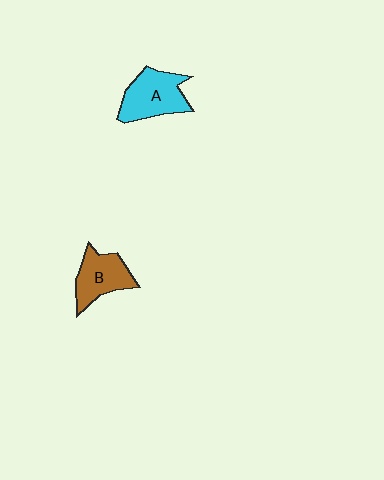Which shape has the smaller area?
Shape B (brown).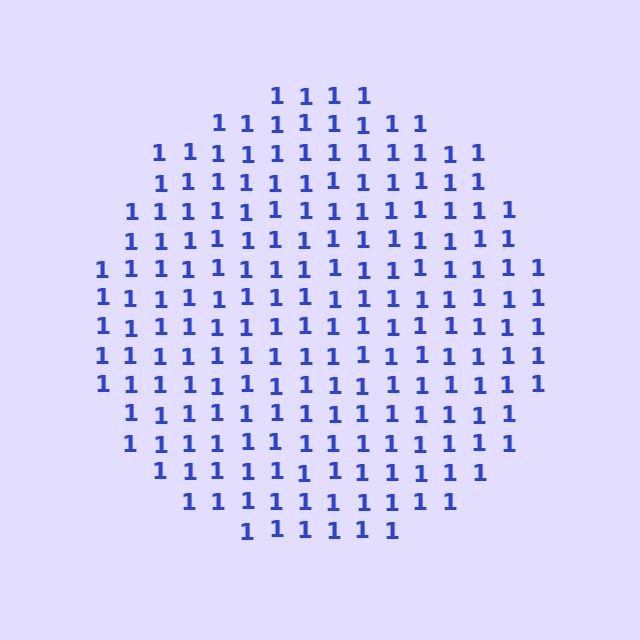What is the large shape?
The large shape is a circle.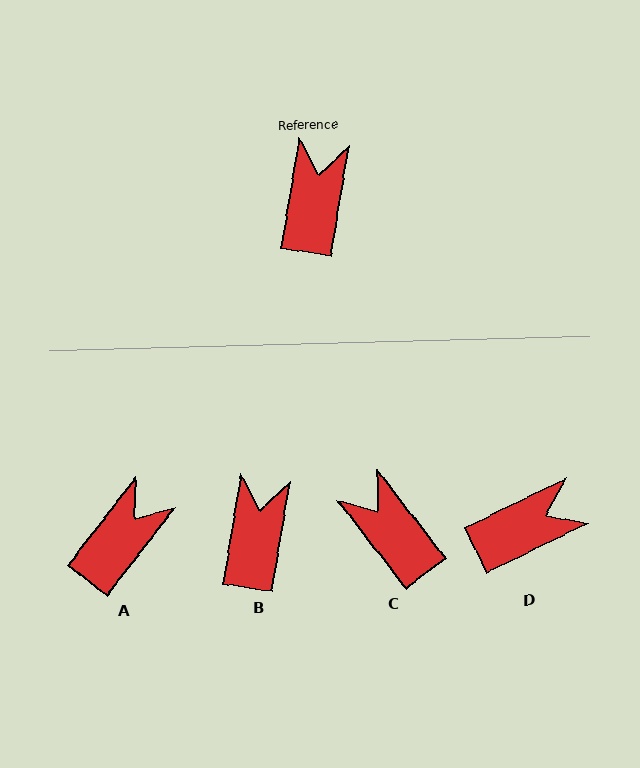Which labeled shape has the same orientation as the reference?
B.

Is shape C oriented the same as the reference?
No, it is off by about 47 degrees.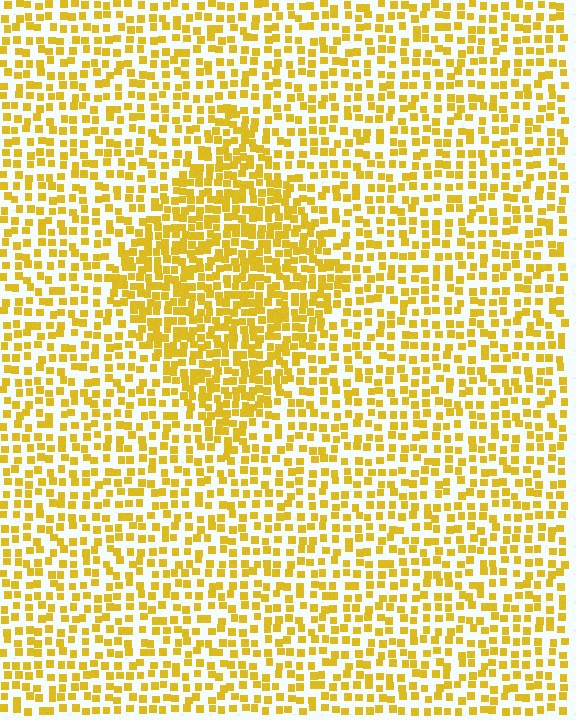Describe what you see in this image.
The image contains small yellow elements arranged at two different densities. A diamond-shaped region is visible where the elements are more densely packed than the surrounding area.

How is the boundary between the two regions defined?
The boundary is defined by a change in element density (approximately 1.8x ratio). All elements are the same color, size, and shape.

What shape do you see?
I see a diamond.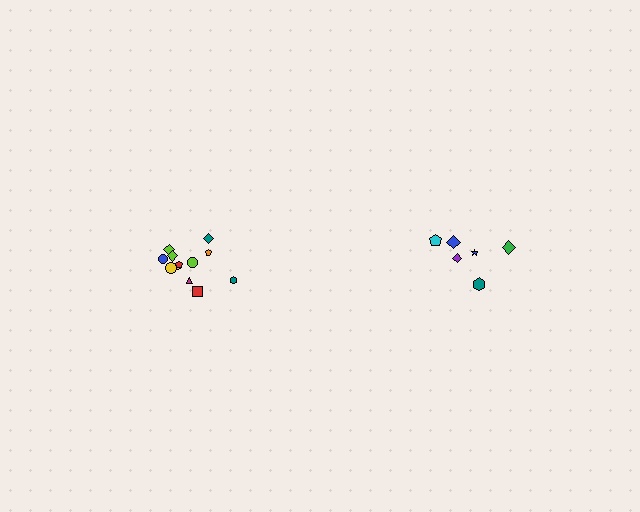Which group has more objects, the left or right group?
The left group.